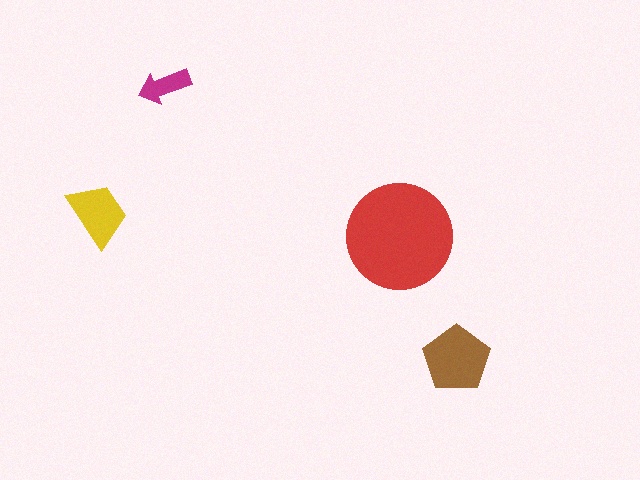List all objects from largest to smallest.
The red circle, the brown pentagon, the yellow trapezoid, the magenta arrow.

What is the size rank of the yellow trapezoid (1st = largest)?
3rd.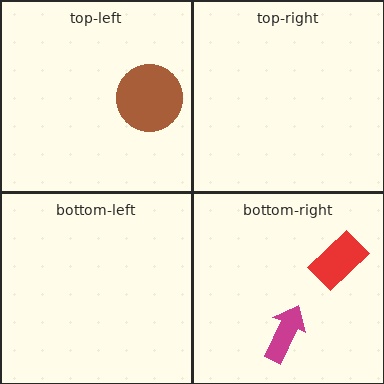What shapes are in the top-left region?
The brown circle.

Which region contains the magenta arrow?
The bottom-right region.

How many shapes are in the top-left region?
1.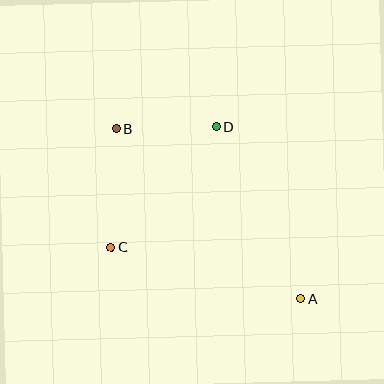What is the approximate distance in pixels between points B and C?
The distance between B and C is approximately 119 pixels.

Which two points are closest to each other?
Points B and D are closest to each other.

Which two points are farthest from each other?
Points A and B are farthest from each other.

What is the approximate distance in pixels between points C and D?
The distance between C and D is approximately 160 pixels.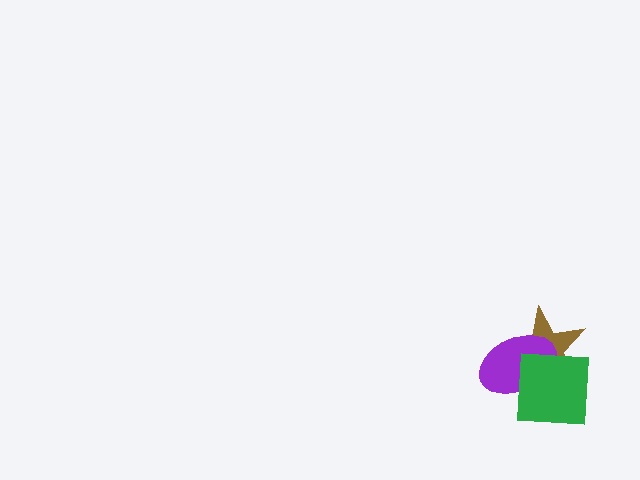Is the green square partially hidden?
No, no other shape covers it.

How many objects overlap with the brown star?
2 objects overlap with the brown star.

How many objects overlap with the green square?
2 objects overlap with the green square.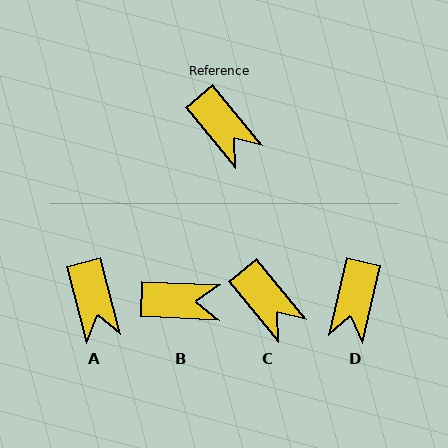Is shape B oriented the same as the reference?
No, it is off by about 48 degrees.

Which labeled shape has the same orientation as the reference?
C.